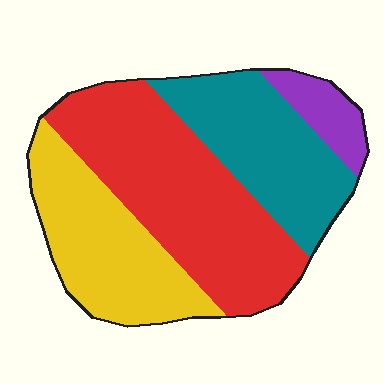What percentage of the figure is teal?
Teal takes up about one quarter (1/4) of the figure.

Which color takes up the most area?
Red, at roughly 40%.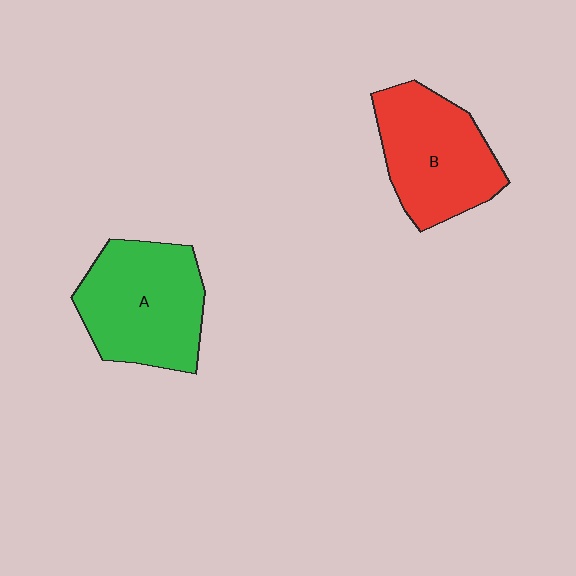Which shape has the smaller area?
Shape B (red).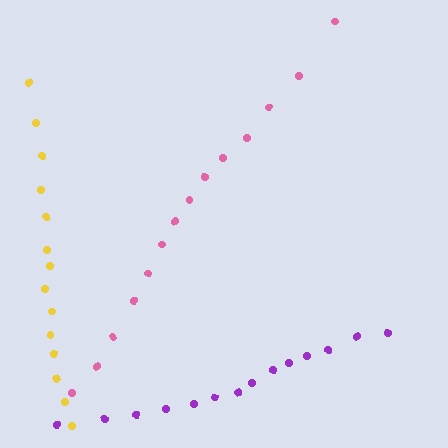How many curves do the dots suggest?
There are 3 distinct paths.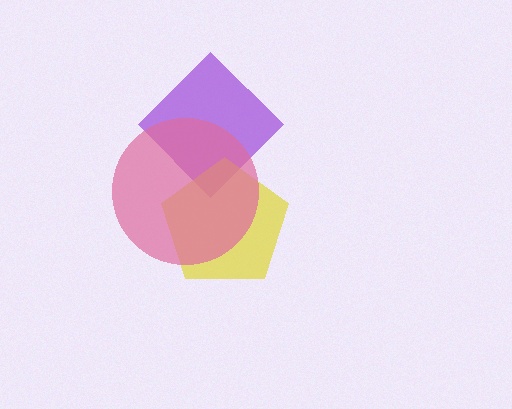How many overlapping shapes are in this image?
There are 3 overlapping shapes in the image.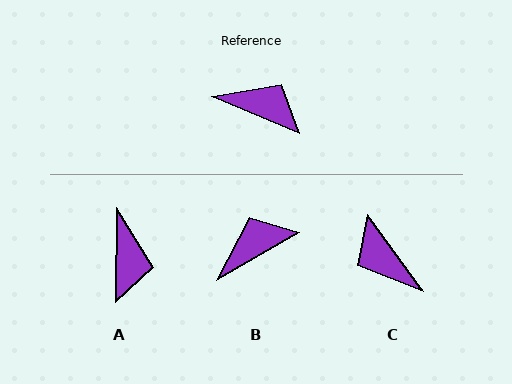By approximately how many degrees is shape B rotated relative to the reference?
Approximately 52 degrees counter-clockwise.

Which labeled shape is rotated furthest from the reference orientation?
C, about 149 degrees away.